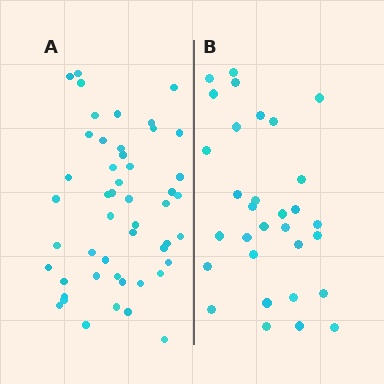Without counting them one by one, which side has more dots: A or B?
Region A (the left region) has more dots.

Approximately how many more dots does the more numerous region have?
Region A has approximately 20 more dots than region B.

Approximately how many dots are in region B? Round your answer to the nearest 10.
About 30 dots. (The exact count is 31, which rounds to 30.)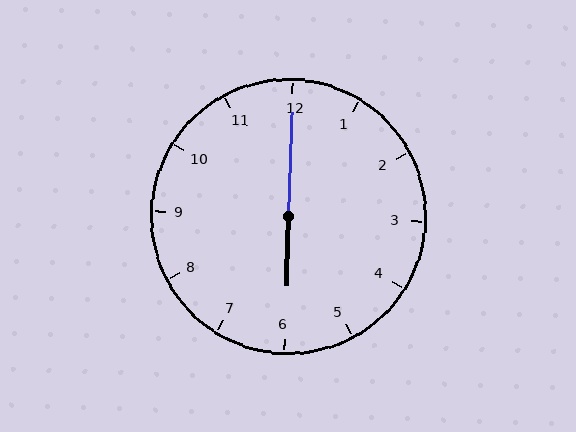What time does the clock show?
6:00.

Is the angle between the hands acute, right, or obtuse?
It is obtuse.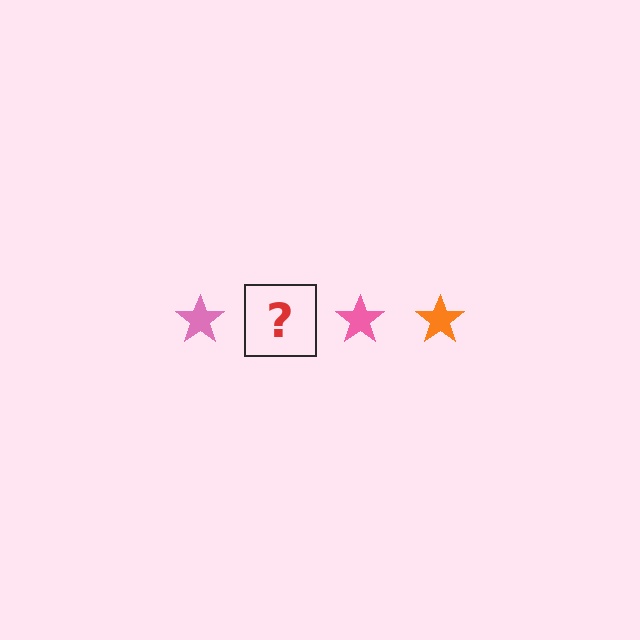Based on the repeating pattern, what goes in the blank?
The blank should be an orange star.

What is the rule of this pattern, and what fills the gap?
The rule is that the pattern cycles through pink, orange stars. The gap should be filled with an orange star.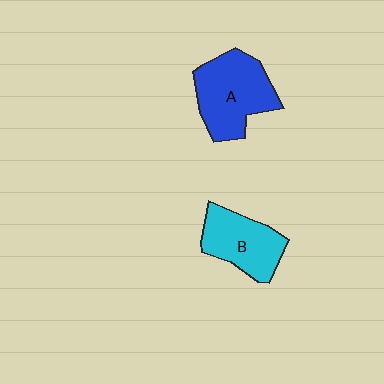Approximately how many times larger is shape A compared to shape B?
Approximately 1.3 times.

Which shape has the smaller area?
Shape B (cyan).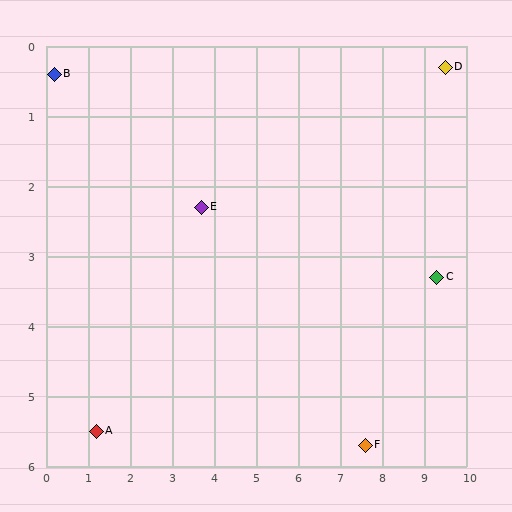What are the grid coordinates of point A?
Point A is at approximately (1.2, 5.5).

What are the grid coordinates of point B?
Point B is at approximately (0.2, 0.4).